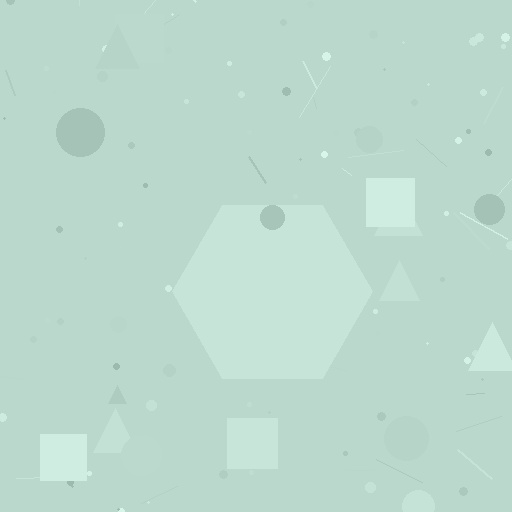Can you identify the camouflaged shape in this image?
The camouflaged shape is a hexagon.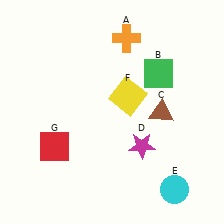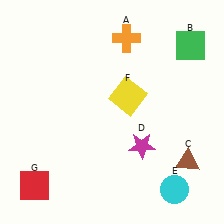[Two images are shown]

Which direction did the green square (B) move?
The green square (B) moved right.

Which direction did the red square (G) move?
The red square (G) moved down.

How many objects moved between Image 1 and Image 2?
3 objects moved between the two images.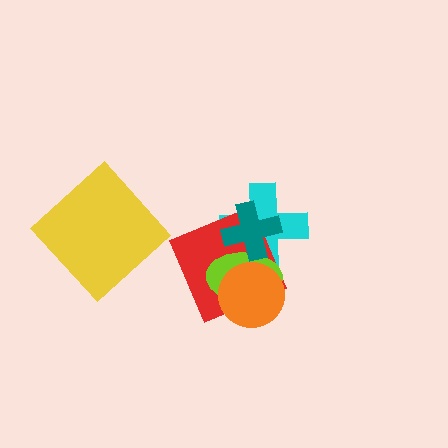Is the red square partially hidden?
Yes, it is partially covered by another shape.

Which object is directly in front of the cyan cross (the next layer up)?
The red square is directly in front of the cyan cross.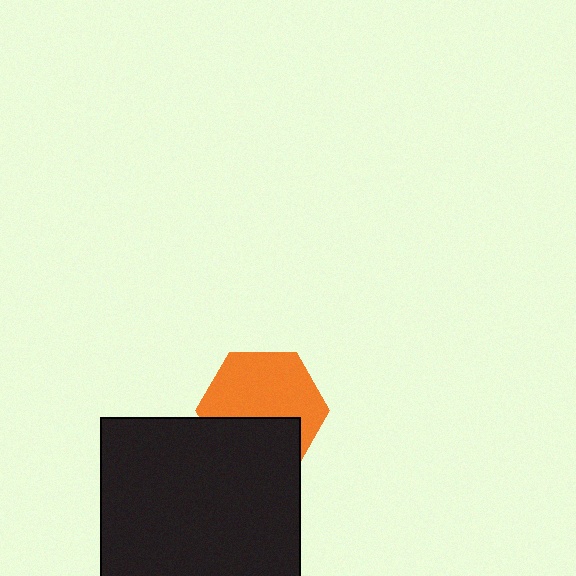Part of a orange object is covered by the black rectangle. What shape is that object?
It is a hexagon.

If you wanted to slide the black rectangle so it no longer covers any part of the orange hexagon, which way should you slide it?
Slide it down — that is the most direct way to separate the two shapes.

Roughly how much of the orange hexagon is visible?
About half of it is visible (roughly 62%).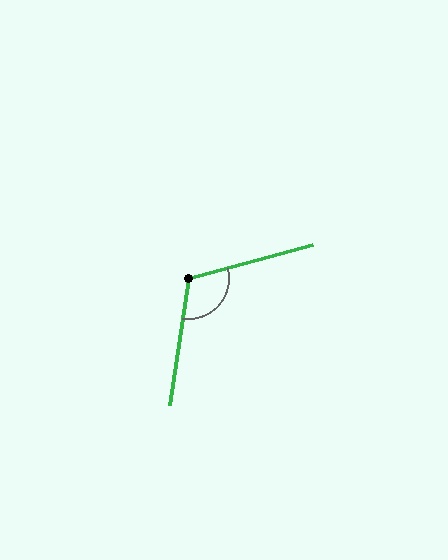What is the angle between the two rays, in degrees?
Approximately 114 degrees.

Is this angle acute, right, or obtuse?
It is obtuse.